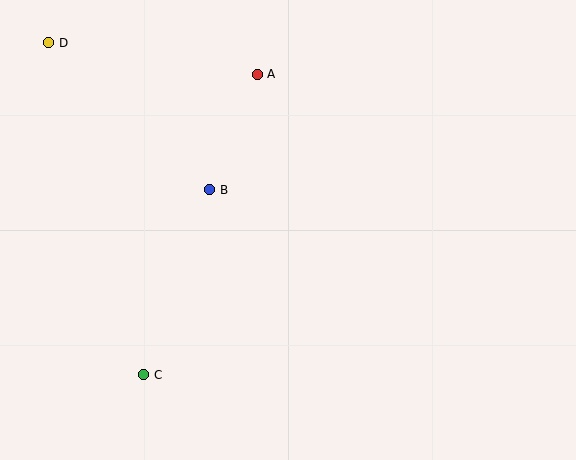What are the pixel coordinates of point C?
Point C is at (144, 375).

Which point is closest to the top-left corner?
Point D is closest to the top-left corner.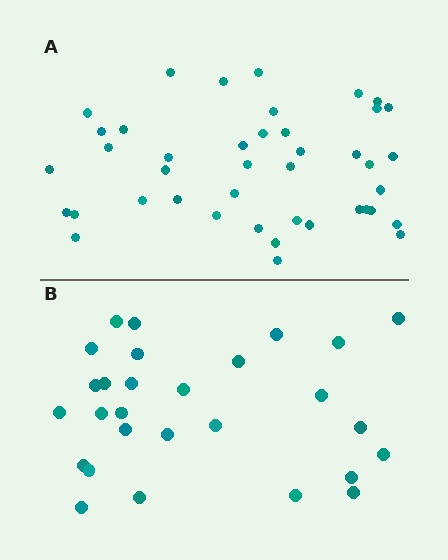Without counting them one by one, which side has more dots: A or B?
Region A (the top region) has more dots.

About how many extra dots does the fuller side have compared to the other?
Region A has approximately 15 more dots than region B.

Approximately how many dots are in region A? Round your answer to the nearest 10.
About 40 dots. (The exact count is 42, which rounds to 40.)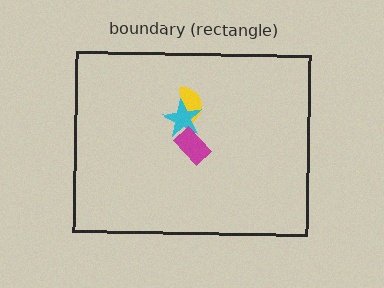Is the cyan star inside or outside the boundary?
Inside.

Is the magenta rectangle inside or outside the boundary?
Inside.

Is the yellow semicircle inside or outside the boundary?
Inside.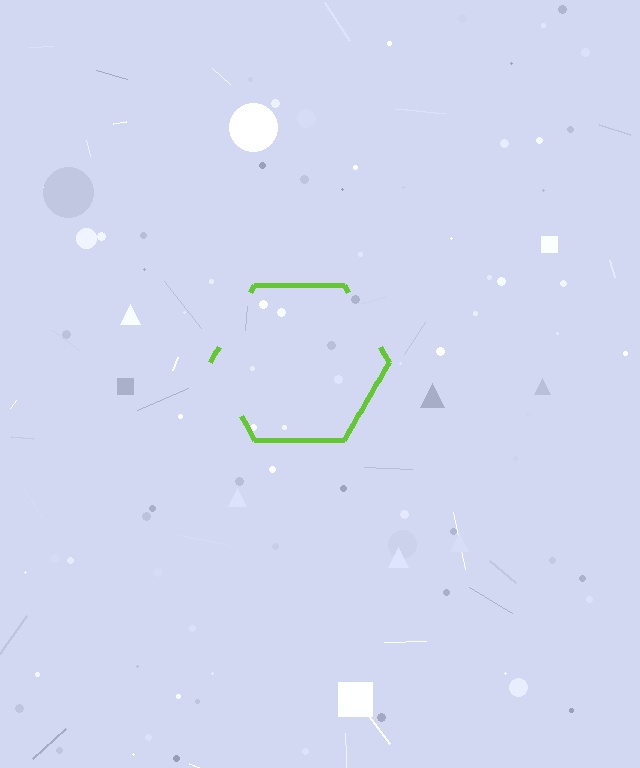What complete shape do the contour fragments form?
The contour fragments form a hexagon.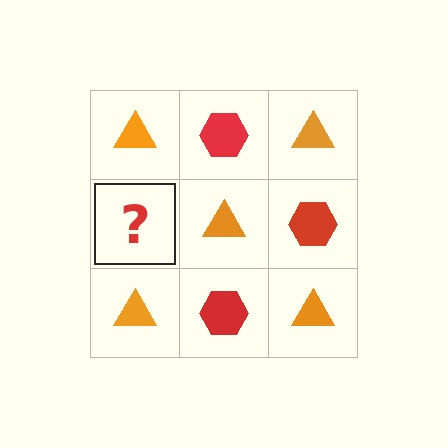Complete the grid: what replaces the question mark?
The question mark should be replaced with a red hexagon.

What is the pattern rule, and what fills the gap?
The rule is that it alternates orange triangle and red hexagon in a checkerboard pattern. The gap should be filled with a red hexagon.